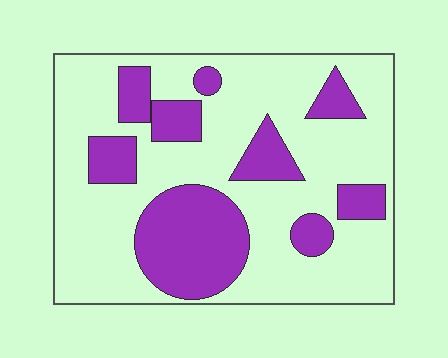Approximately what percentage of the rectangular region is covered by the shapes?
Approximately 30%.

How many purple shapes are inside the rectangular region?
9.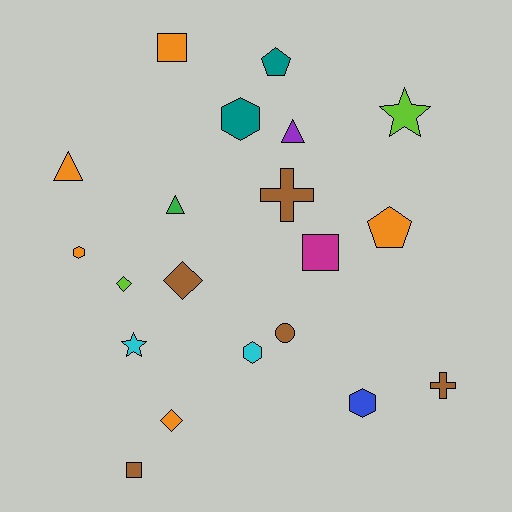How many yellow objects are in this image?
There are no yellow objects.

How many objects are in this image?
There are 20 objects.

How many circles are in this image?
There is 1 circle.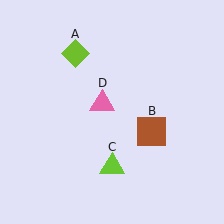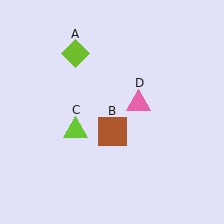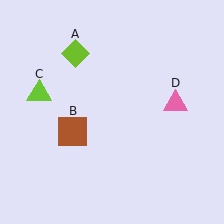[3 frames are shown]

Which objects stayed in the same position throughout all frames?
Lime diamond (object A) remained stationary.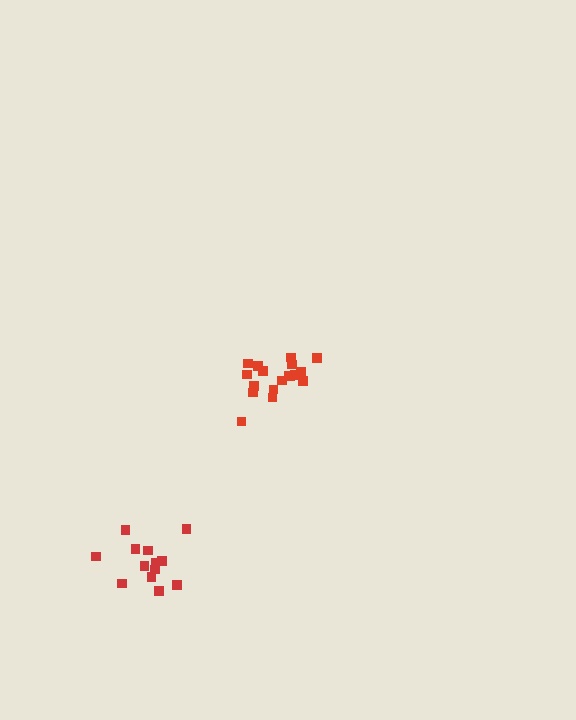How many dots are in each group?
Group 1: 13 dots, Group 2: 18 dots (31 total).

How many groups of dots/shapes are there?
There are 2 groups.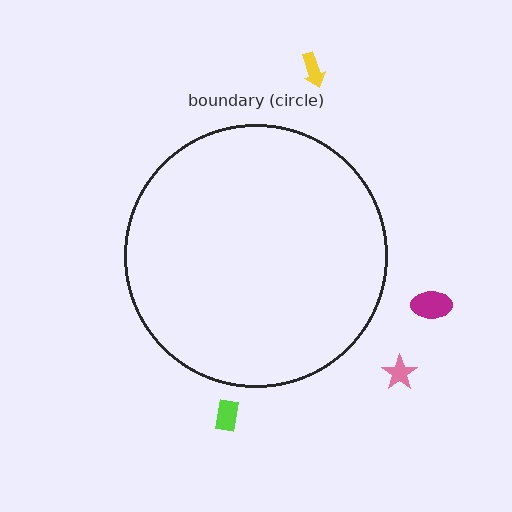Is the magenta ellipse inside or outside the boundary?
Outside.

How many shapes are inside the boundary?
0 inside, 4 outside.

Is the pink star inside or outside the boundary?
Outside.